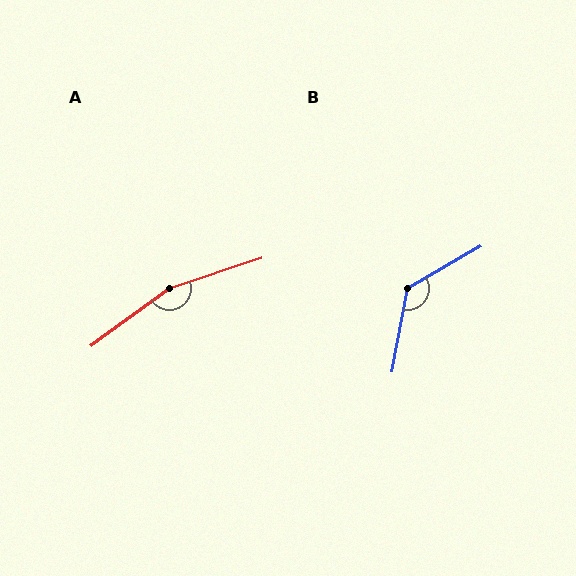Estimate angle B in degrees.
Approximately 130 degrees.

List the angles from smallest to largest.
B (130°), A (162°).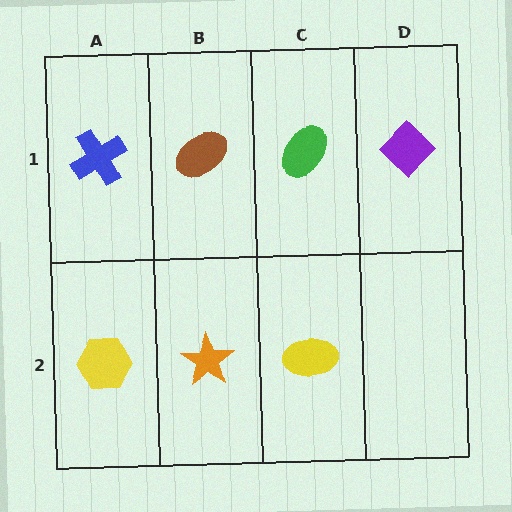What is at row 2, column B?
An orange star.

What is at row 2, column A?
A yellow hexagon.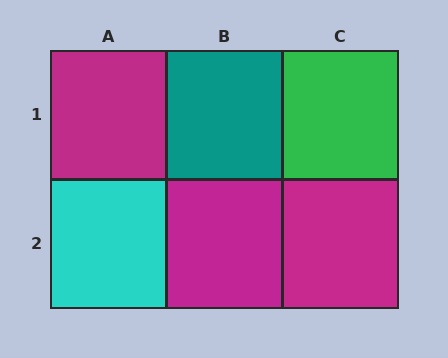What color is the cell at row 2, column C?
Magenta.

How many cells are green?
1 cell is green.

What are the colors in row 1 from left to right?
Magenta, teal, green.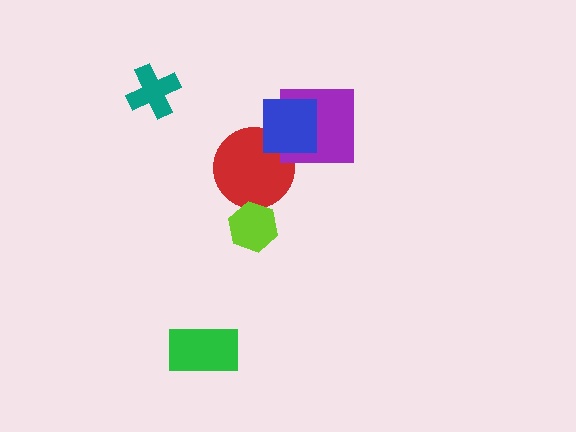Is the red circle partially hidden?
Yes, it is partially covered by another shape.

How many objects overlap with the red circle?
2 objects overlap with the red circle.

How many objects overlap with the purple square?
1 object overlaps with the purple square.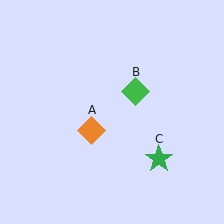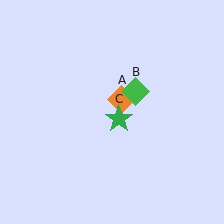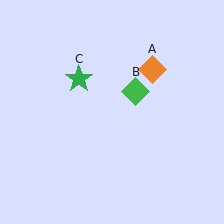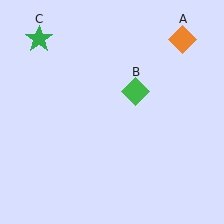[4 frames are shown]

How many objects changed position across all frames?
2 objects changed position: orange diamond (object A), green star (object C).